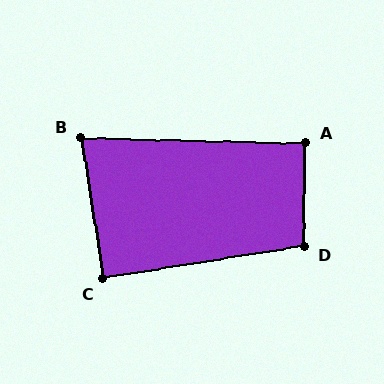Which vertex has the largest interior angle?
D, at approximately 100 degrees.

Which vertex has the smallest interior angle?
B, at approximately 80 degrees.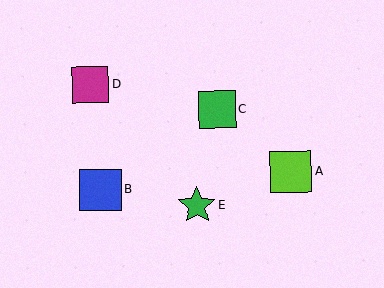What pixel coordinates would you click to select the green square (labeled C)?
Click at (217, 110) to select the green square C.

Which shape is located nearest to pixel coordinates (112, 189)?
The blue square (labeled B) at (100, 190) is nearest to that location.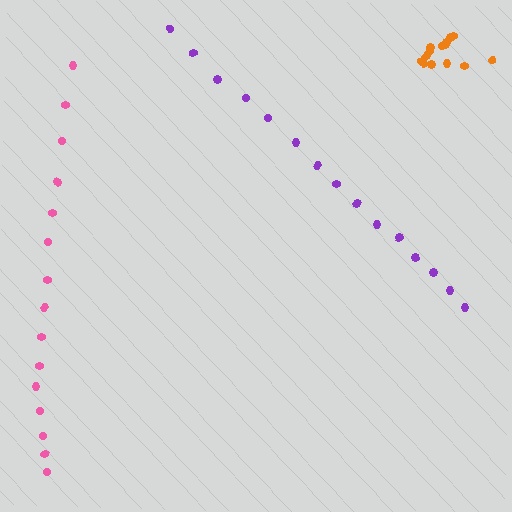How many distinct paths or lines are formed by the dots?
There are 3 distinct paths.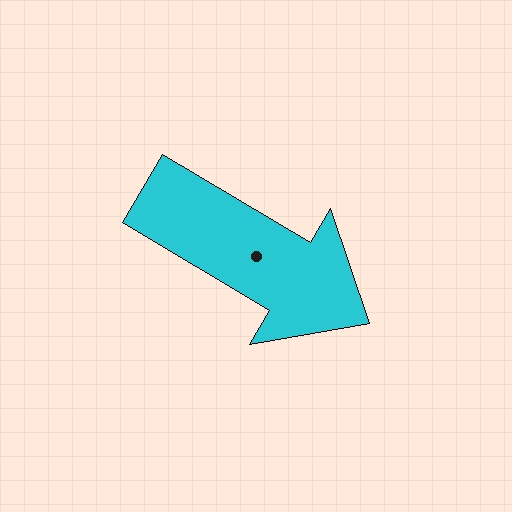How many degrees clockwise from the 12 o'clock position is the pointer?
Approximately 121 degrees.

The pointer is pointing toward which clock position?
Roughly 4 o'clock.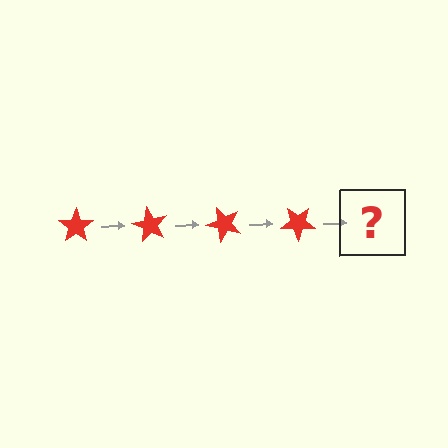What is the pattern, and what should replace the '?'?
The pattern is that the star rotates 60 degrees each step. The '?' should be a red star rotated 240 degrees.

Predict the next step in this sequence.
The next step is a red star rotated 240 degrees.